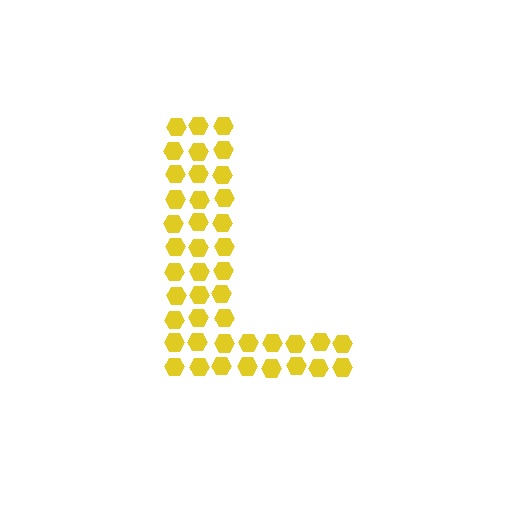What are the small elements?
The small elements are hexagons.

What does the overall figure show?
The overall figure shows the letter L.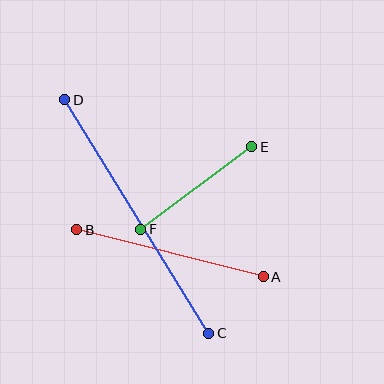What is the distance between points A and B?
The distance is approximately 192 pixels.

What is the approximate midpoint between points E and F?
The midpoint is at approximately (196, 188) pixels.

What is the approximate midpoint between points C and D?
The midpoint is at approximately (137, 217) pixels.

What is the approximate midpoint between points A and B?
The midpoint is at approximately (170, 253) pixels.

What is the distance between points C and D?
The distance is approximately 274 pixels.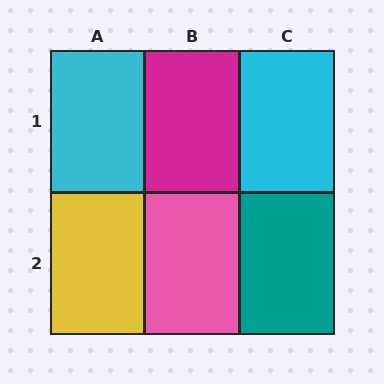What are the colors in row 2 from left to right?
Yellow, pink, teal.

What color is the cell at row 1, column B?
Magenta.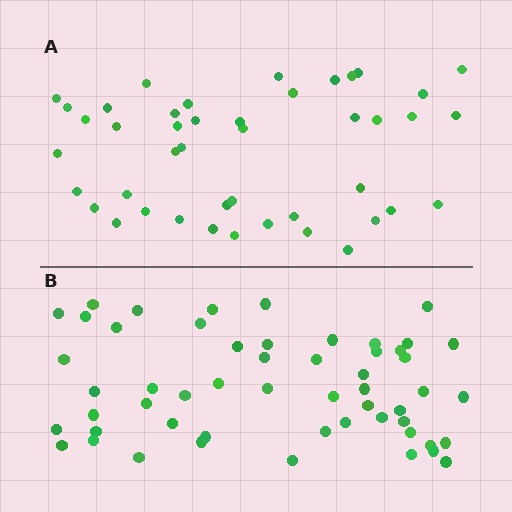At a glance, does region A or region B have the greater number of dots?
Region B (the bottom region) has more dots.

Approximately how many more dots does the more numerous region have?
Region B has roughly 10 or so more dots than region A.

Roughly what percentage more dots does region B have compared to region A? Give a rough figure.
About 25% more.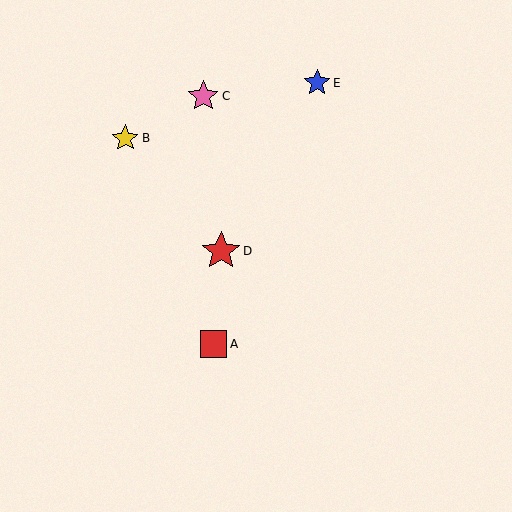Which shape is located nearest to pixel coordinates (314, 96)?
The blue star (labeled E) at (317, 83) is nearest to that location.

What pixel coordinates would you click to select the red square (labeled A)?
Click at (213, 344) to select the red square A.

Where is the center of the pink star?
The center of the pink star is at (203, 96).